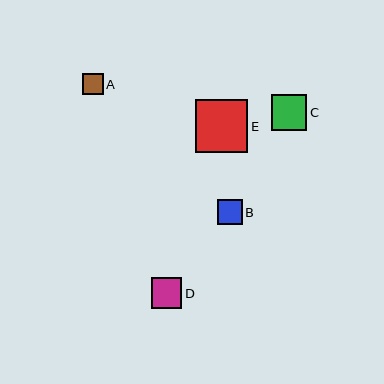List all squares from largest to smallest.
From largest to smallest: E, C, D, B, A.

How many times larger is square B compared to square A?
Square B is approximately 1.2 times the size of square A.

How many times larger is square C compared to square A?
Square C is approximately 1.7 times the size of square A.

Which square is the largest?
Square E is the largest with a size of approximately 53 pixels.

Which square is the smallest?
Square A is the smallest with a size of approximately 21 pixels.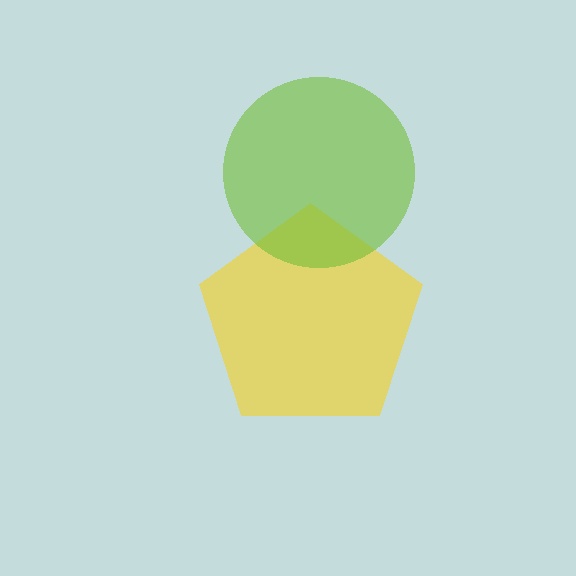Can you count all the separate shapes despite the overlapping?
Yes, there are 2 separate shapes.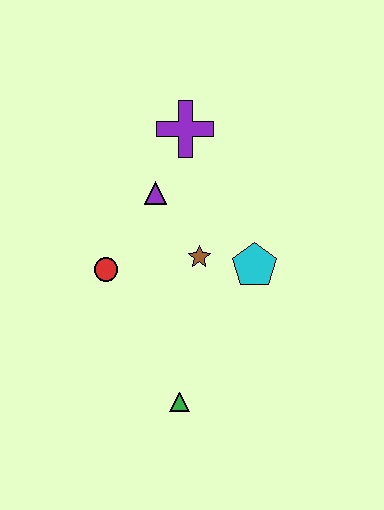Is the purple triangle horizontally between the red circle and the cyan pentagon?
Yes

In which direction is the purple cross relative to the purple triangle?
The purple cross is above the purple triangle.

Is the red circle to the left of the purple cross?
Yes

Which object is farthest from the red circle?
The purple cross is farthest from the red circle.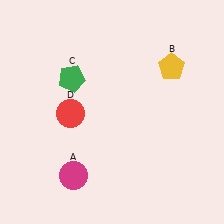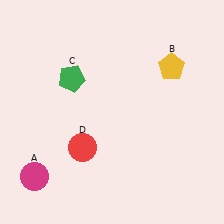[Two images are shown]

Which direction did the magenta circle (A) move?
The magenta circle (A) moved left.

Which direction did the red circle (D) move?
The red circle (D) moved down.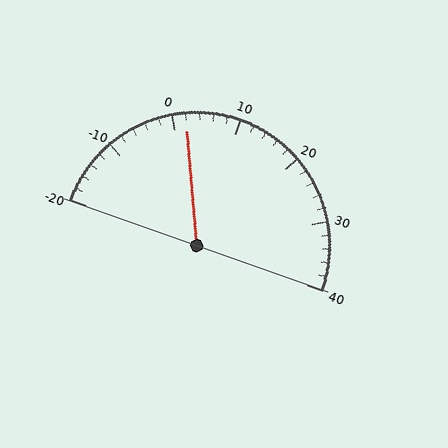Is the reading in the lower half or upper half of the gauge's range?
The reading is in the lower half of the range (-20 to 40).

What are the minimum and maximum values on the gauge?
The gauge ranges from -20 to 40.